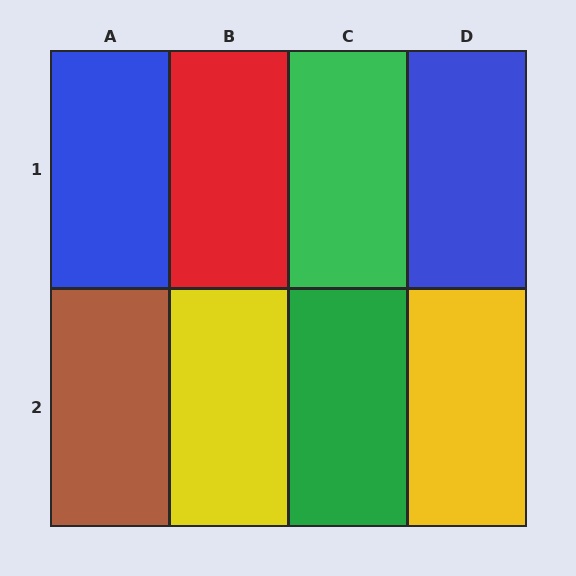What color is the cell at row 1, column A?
Blue.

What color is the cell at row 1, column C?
Green.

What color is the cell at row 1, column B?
Red.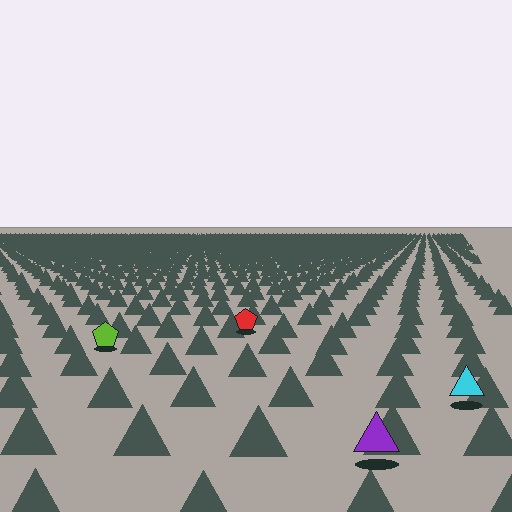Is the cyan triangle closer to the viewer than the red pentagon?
Yes. The cyan triangle is closer — you can tell from the texture gradient: the ground texture is coarser near it.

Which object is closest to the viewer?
The purple triangle is closest. The texture marks near it are larger and more spread out.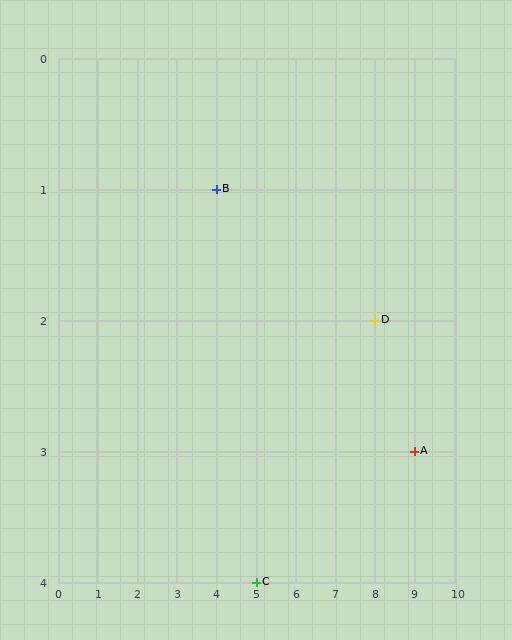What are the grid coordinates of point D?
Point D is at grid coordinates (8, 2).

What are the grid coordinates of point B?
Point B is at grid coordinates (4, 1).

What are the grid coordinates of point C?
Point C is at grid coordinates (5, 4).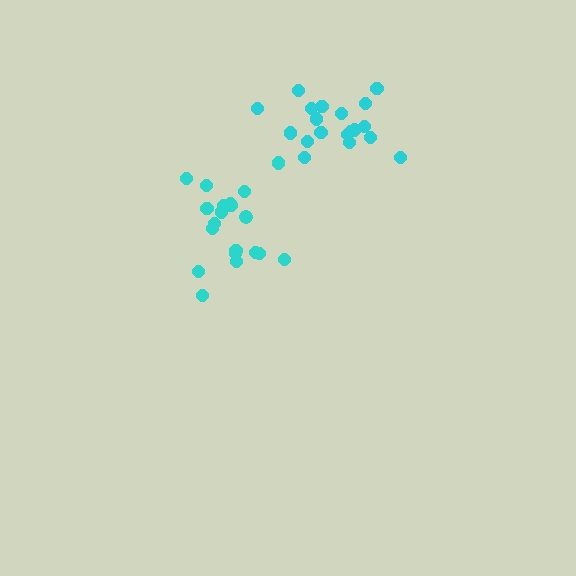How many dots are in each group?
Group 1: 20 dots, Group 2: 19 dots (39 total).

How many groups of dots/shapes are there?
There are 2 groups.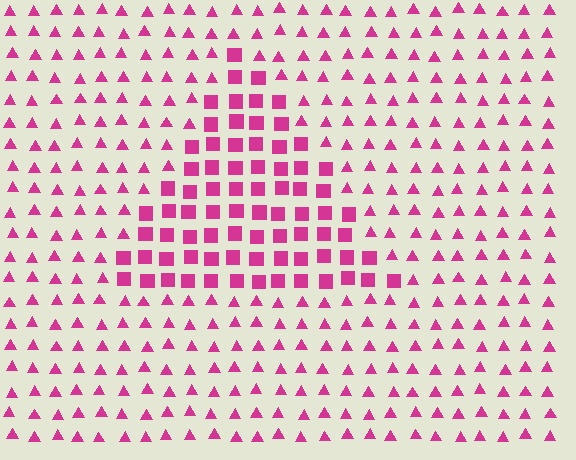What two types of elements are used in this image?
The image uses squares inside the triangle region and triangles outside it.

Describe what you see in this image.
The image is filled with small magenta elements arranged in a uniform grid. A triangle-shaped region contains squares, while the surrounding area contains triangles. The boundary is defined purely by the change in element shape.